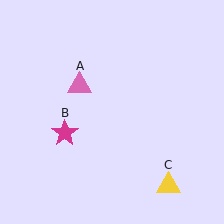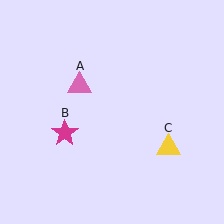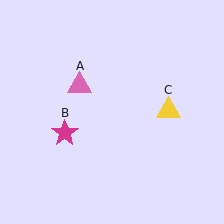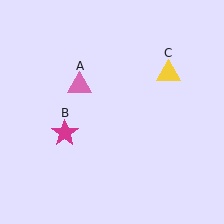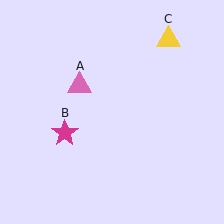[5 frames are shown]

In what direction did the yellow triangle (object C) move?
The yellow triangle (object C) moved up.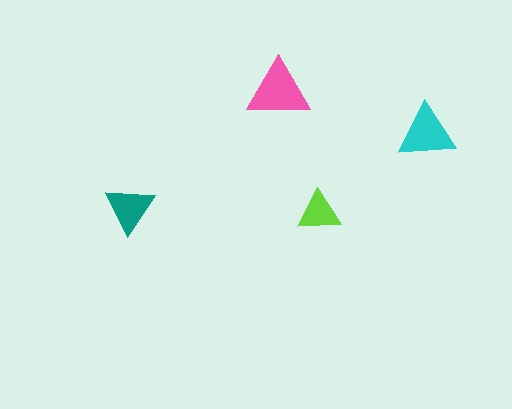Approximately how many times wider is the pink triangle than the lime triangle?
About 1.5 times wider.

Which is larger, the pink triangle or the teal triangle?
The pink one.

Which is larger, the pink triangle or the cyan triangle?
The pink one.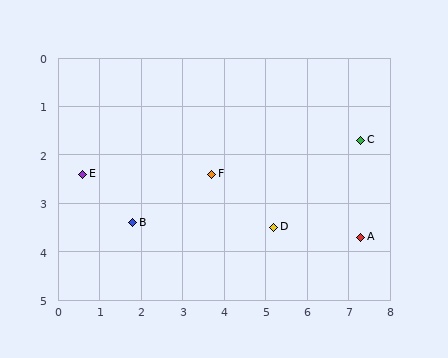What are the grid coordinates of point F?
Point F is at approximately (3.7, 2.4).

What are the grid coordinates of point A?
Point A is at approximately (7.3, 3.7).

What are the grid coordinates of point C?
Point C is at approximately (7.3, 1.7).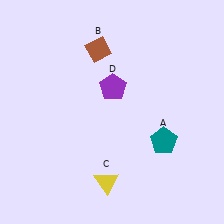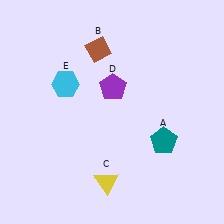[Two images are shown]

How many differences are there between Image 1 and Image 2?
There is 1 difference between the two images.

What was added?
A cyan hexagon (E) was added in Image 2.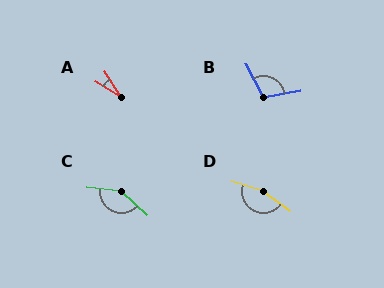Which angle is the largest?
D, at approximately 160 degrees.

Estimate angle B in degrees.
Approximately 108 degrees.